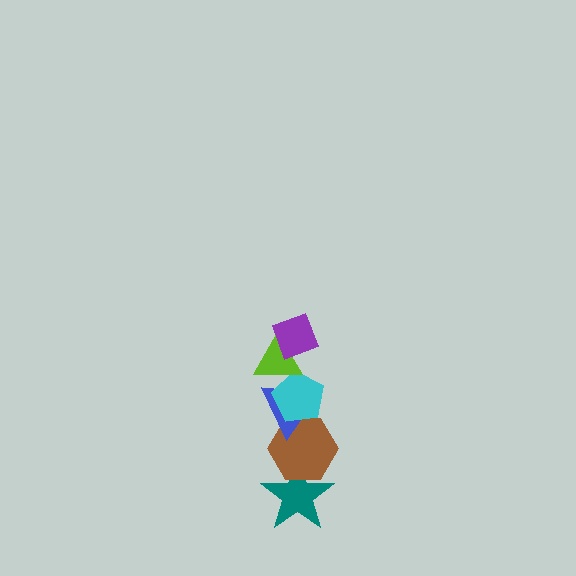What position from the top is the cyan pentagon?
The cyan pentagon is 3rd from the top.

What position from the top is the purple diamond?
The purple diamond is 1st from the top.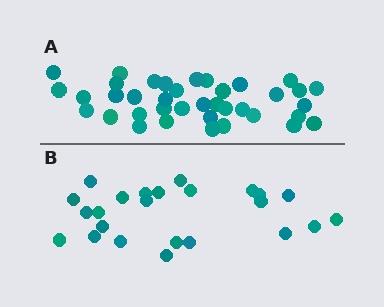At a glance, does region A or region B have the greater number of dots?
Region A (the top region) has more dots.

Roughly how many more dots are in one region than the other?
Region A has approximately 15 more dots than region B.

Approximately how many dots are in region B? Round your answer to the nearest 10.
About 20 dots. (The exact count is 24, which rounds to 20.)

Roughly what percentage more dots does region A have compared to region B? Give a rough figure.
About 60% more.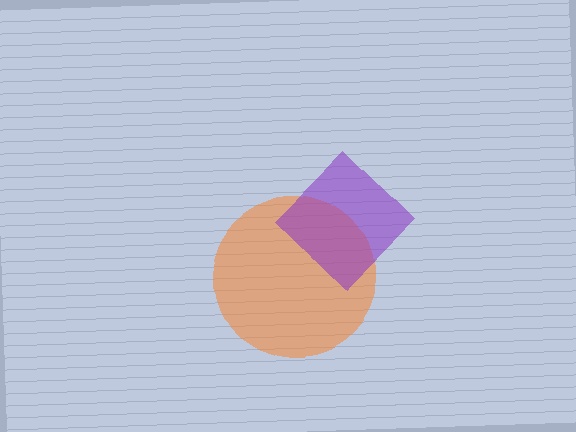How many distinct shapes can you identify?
There are 2 distinct shapes: an orange circle, a purple diamond.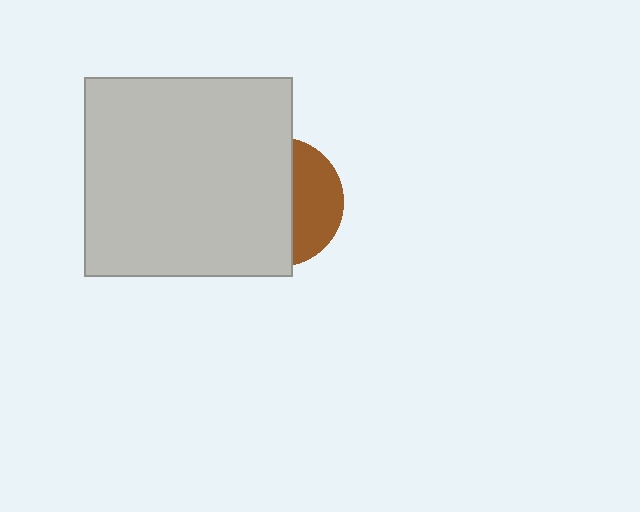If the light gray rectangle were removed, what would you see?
You would see the complete brown circle.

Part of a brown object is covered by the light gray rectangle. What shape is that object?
It is a circle.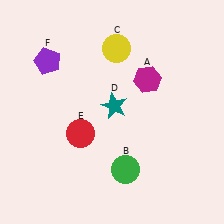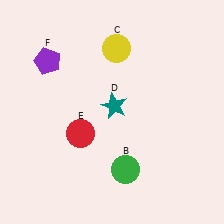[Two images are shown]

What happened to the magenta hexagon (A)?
The magenta hexagon (A) was removed in Image 2. It was in the top-right area of Image 1.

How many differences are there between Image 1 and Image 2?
There is 1 difference between the two images.